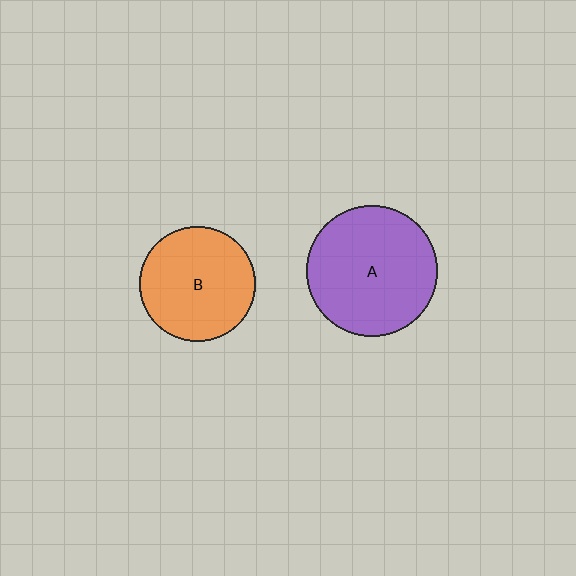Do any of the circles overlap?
No, none of the circles overlap.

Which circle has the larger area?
Circle A (purple).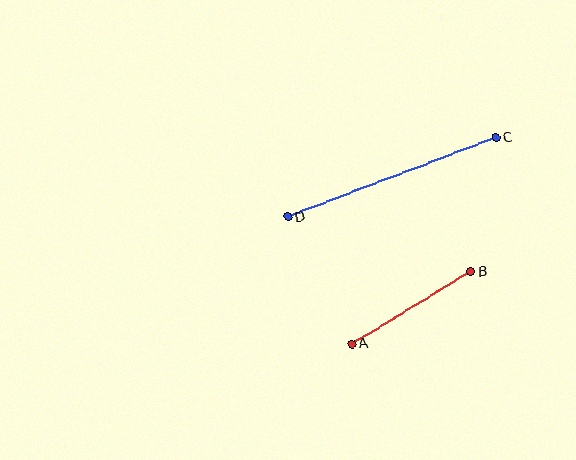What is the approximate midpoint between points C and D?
The midpoint is at approximately (392, 177) pixels.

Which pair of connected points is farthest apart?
Points C and D are farthest apart.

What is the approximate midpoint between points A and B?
The midpoint is at approximately (411, 308) pixels.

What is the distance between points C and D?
The distance is approximately 223 pixels.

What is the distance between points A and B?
The distance is approximately 139 pixels.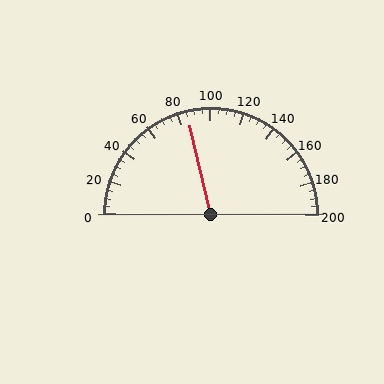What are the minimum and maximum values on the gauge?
The gauge ranges from 0 to 200.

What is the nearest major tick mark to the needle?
The nearest major tick mark is 80.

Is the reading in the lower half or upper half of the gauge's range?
The reading is in the lower half of the range (0 to 200).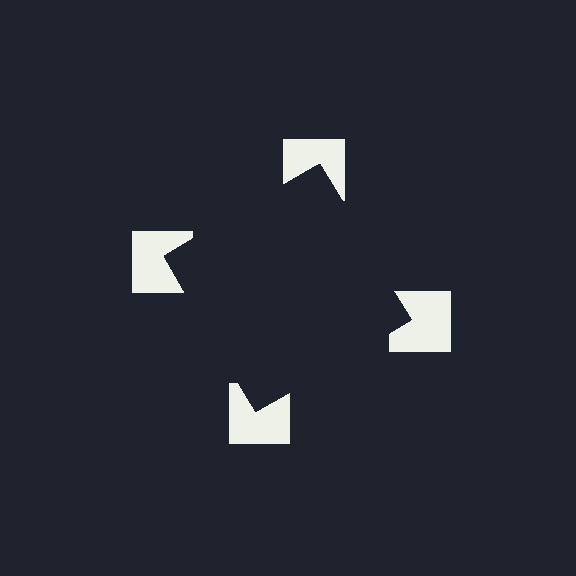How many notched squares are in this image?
There are 4 — one at each vertex of the illusory square.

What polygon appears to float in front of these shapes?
An illusory square — its edges are inferred from the aligned wedge cuts in the notched squares, not physically drawn.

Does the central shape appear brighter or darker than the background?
It typically appears slightly darker than the background, even though no actual brightness change is drawn.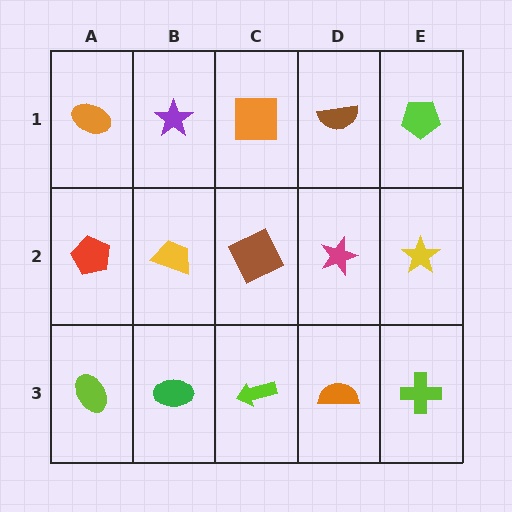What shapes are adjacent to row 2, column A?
An orange ellipse (row 1, column A), a lime ellipse (row 3, column A), a yellow trapezoid (row 2, column B).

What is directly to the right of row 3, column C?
An orange semicircle.